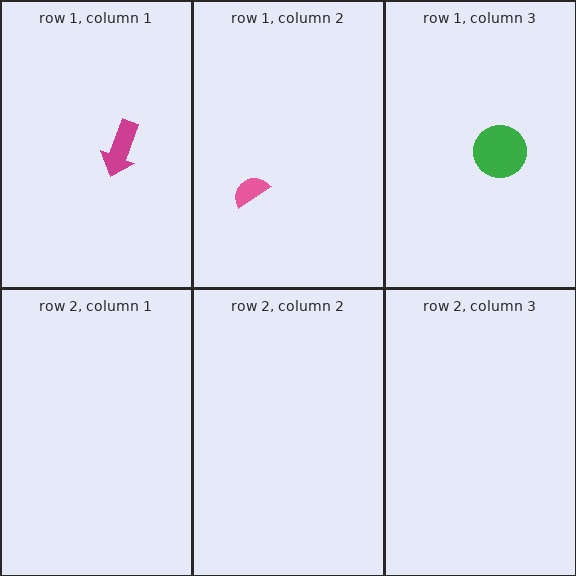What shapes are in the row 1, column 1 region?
The magenta arrow.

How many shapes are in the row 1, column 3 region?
1.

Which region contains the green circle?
The row 1, column 3 region.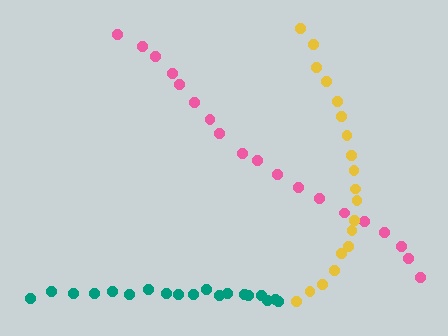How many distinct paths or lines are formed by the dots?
There are 3 distinct paths.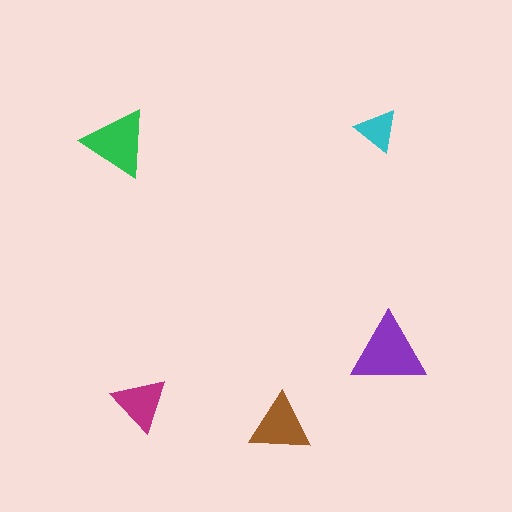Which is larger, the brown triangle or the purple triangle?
The purple one.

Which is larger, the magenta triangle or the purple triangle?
The purple one.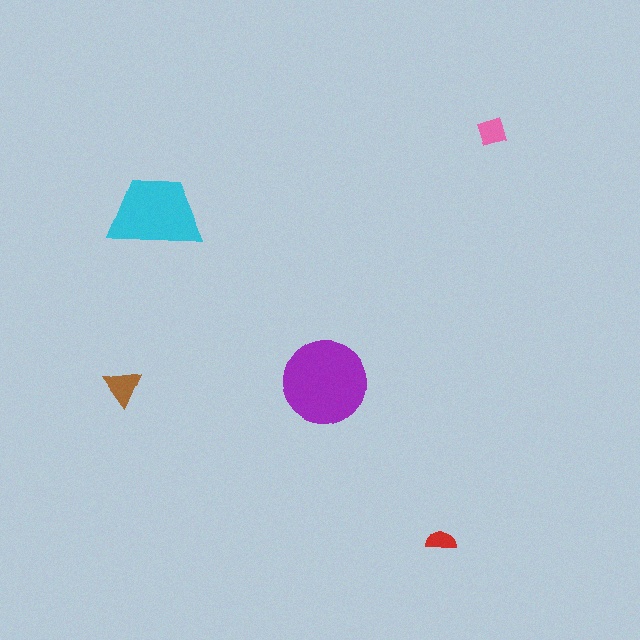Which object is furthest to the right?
The pink diamond is rightmost.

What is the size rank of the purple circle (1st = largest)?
1st.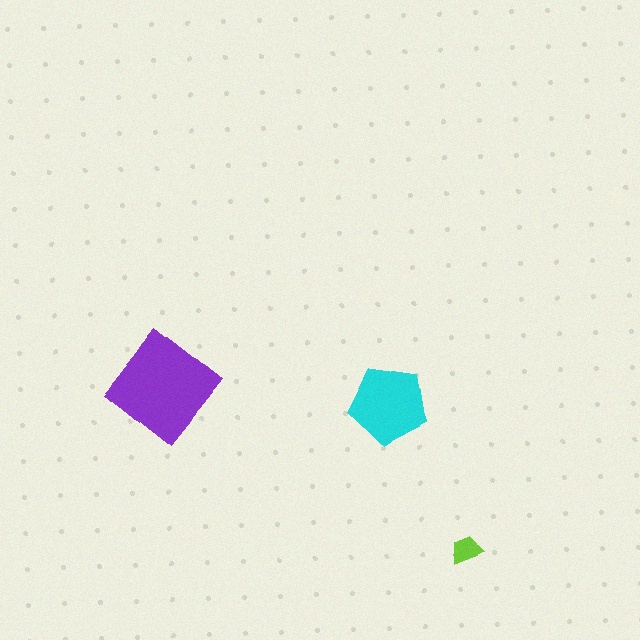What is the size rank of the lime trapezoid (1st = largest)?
3rd.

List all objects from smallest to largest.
The lime trapezoid, the cyan pentagon, the purple diamond.